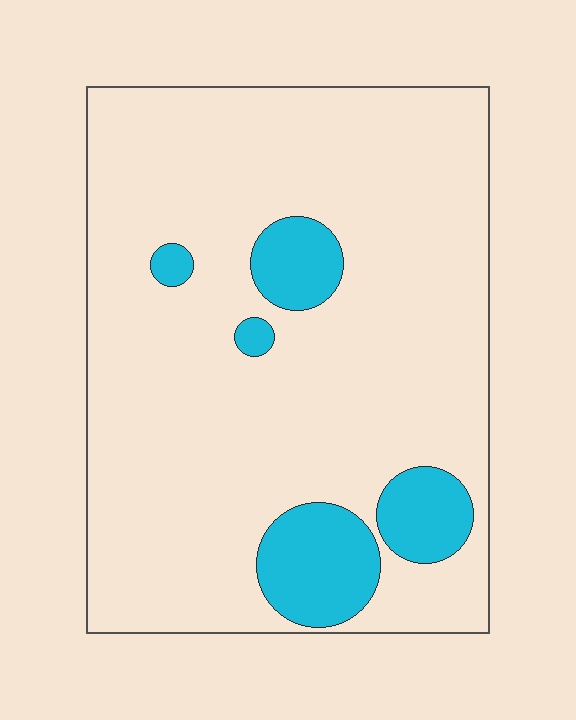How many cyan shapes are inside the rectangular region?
5.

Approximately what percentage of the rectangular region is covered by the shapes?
Approximately 15%.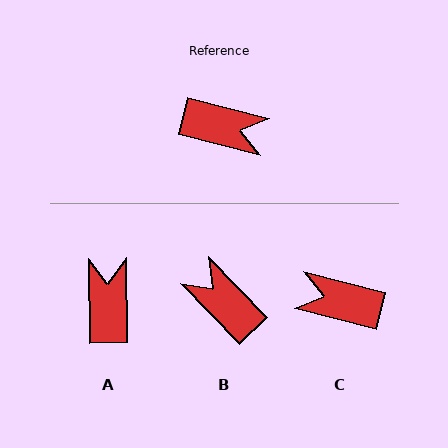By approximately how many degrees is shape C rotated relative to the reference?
Approximately 180 degrees counter-clockwise.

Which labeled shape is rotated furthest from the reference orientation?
C, about 180 degrees away.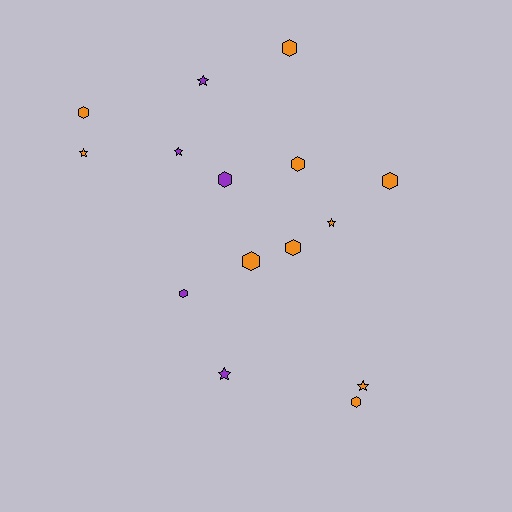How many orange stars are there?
There are 3 orange stars.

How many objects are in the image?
There are 15 objects.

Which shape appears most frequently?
Hexagon, with 9 objects.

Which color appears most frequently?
Orange, with 10 objects.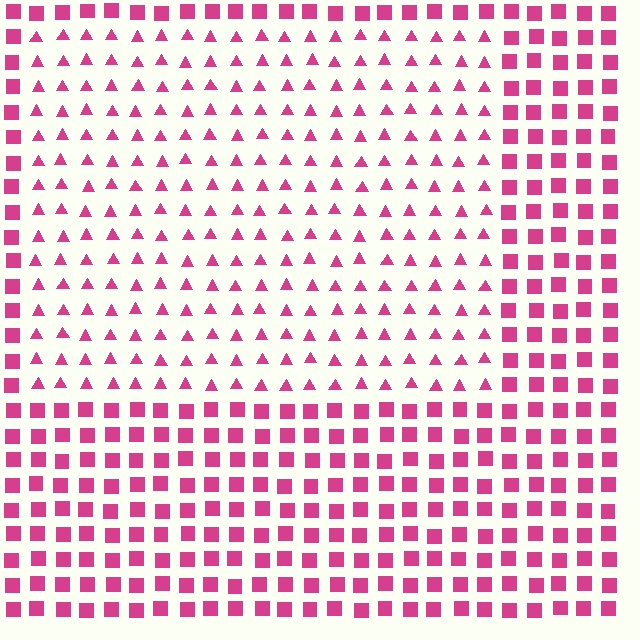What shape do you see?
I see a rectangle.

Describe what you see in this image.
The image is filled with small magenta elements arranged in a uniform grid. A rectangle-shaped region contains triangles, while the surrounding area contains squares. The boundary is defined purely by the change in element shape.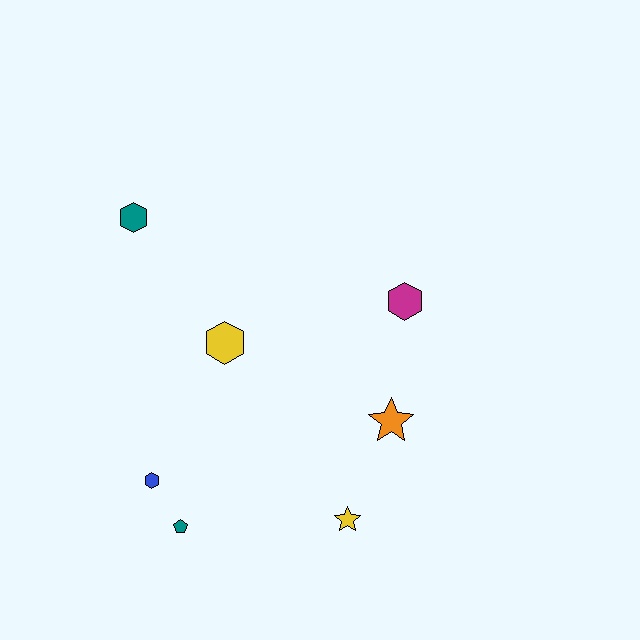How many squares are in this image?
There are no squares.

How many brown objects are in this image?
There are no brown objects.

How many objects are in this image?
There are 7 objects.